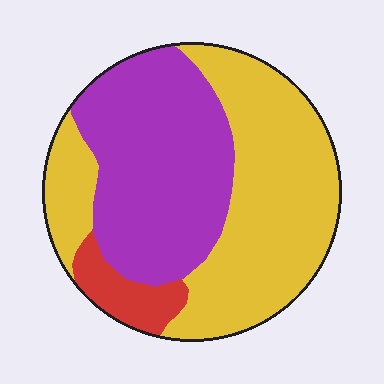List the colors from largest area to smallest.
From largest to smallest: yellow, purple, red.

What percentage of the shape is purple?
Purple covers 41% of the shape.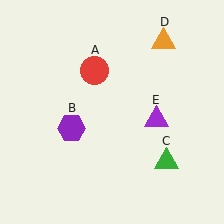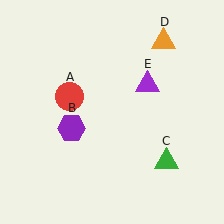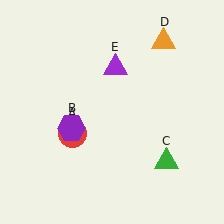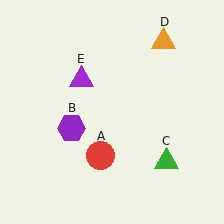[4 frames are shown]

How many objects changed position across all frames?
2 objects changed position: red circle (object A), purple triangle (object E).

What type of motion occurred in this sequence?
The red circle (object A), purple triangle (object E) rotated counterclockwise around the center of the scene.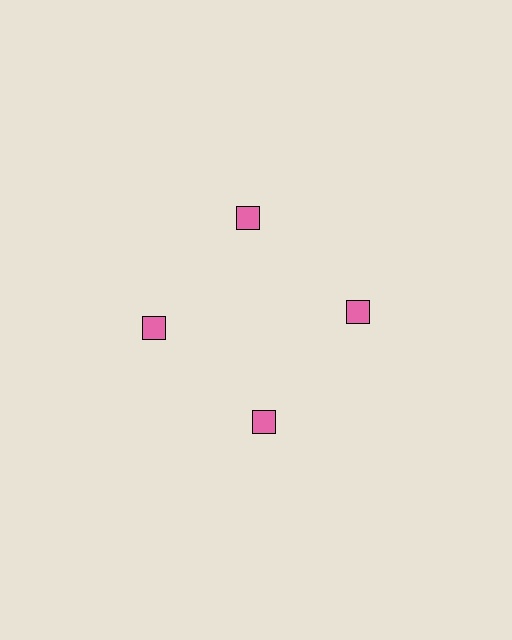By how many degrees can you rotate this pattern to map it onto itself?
The pattern maps onto itself every 90 degrees of rotation.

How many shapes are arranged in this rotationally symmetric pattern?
There are 4 shapes, arranged in 4 groups of 1.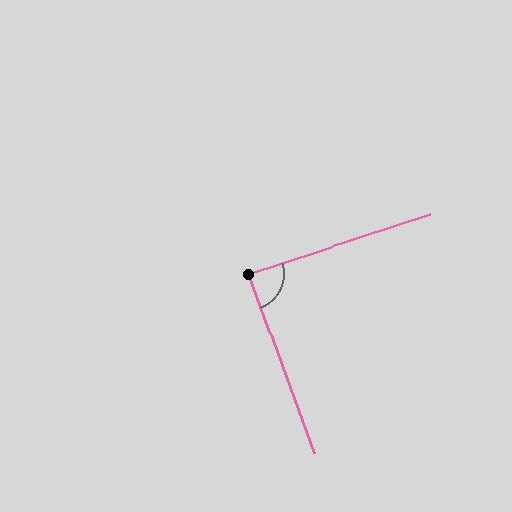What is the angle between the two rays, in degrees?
Approximately 88 degrees.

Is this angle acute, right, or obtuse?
It is approximately a right angle.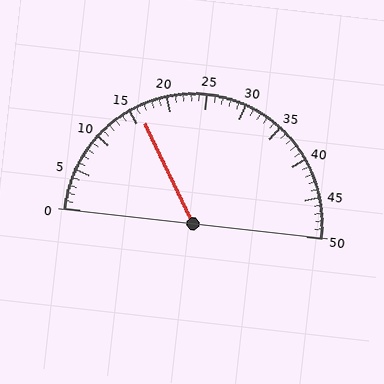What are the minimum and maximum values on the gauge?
The gauge ranges from 0 to 50.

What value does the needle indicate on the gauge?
The needle indicates approximately 16.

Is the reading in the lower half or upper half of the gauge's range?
The reading is in the lower half of the range (0 to 50).